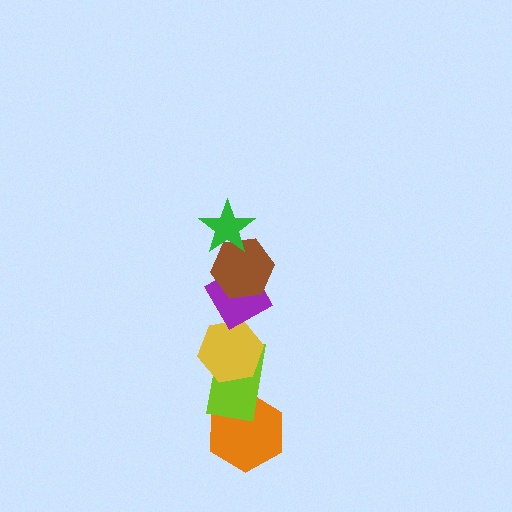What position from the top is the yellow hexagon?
The yellow hexagon is 4th from the top.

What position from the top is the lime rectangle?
The lime rectangle is 5th from the top.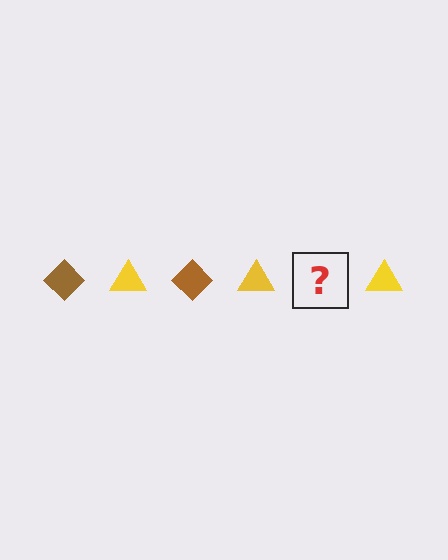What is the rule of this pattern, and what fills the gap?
The rule is that the pattern alternates between brown diamond and yellow triangle. The gap should be filled with a brown diamond.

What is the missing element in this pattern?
The missing element is a brown diamond.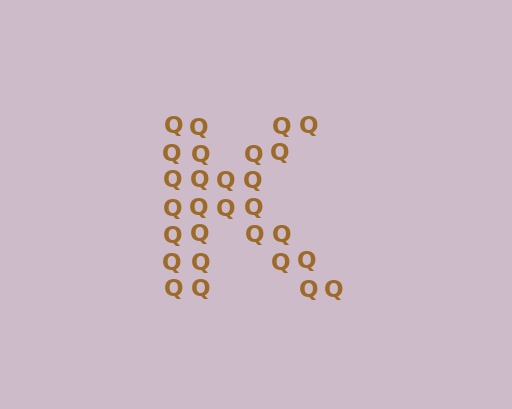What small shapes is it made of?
It is made of small letter Q's.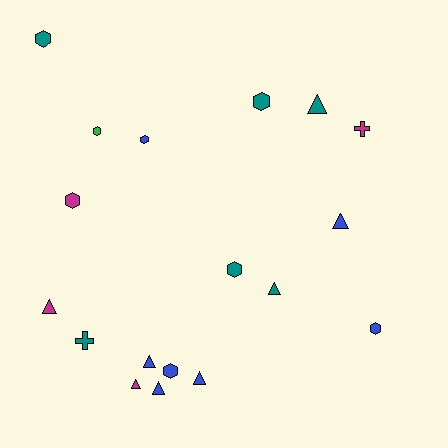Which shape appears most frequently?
Triangle, with 8 objects.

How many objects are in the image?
There are 18 objects.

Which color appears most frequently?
Blue, with 7 objects.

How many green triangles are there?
There are no green triangles.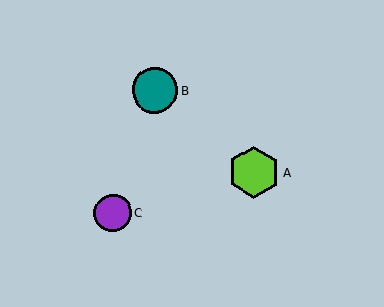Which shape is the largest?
The lime hexagon (labeled A) is the largest.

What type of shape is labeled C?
Shape C is a purple circle.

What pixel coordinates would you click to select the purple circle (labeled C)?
Click at (113, 213) to select the purple circle C.